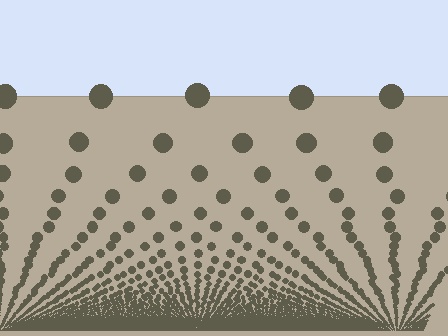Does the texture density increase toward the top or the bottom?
Density increases toward the bottom.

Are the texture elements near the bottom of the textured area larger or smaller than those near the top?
Smaller. The gradient is inverted — elements near the bottom are smaller and denser.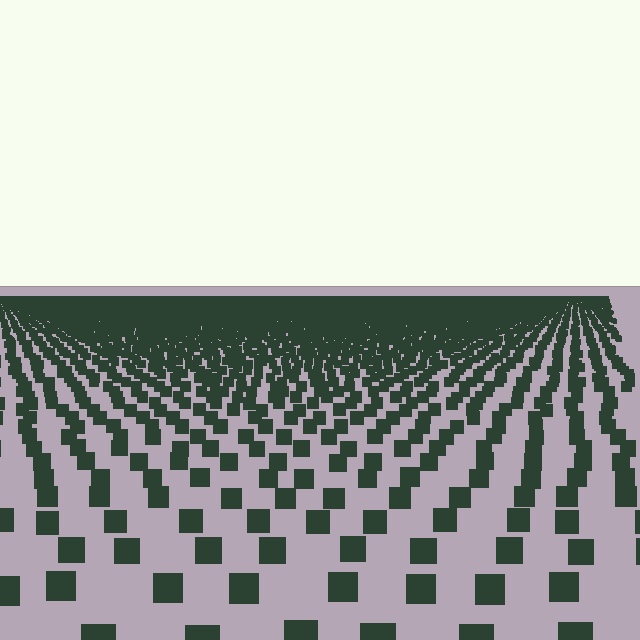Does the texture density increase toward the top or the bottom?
Density increases toward the top.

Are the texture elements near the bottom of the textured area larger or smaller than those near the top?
Larger. Near the bottom, elements are closer to the viewer and appear at a bigger on-screen size.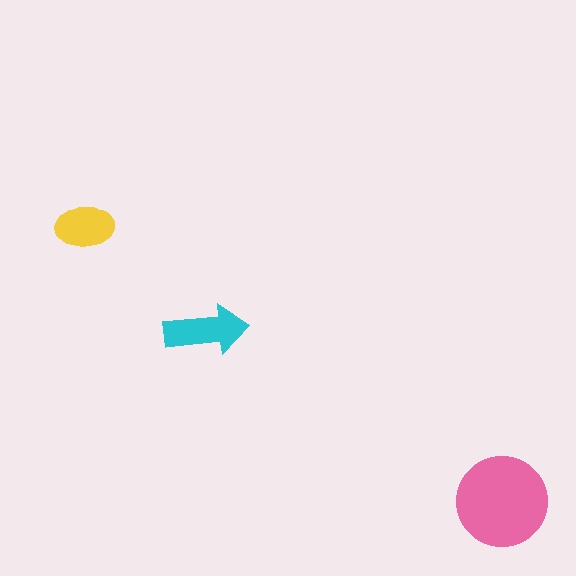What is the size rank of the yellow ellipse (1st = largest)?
3rd.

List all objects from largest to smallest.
The pink circle, the cyan arrow, the yellow ellipse.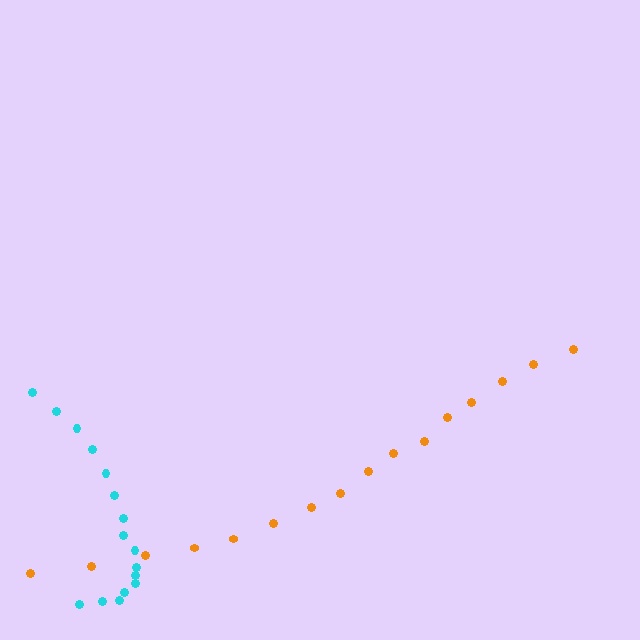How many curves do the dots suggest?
There are 2 distinct paths.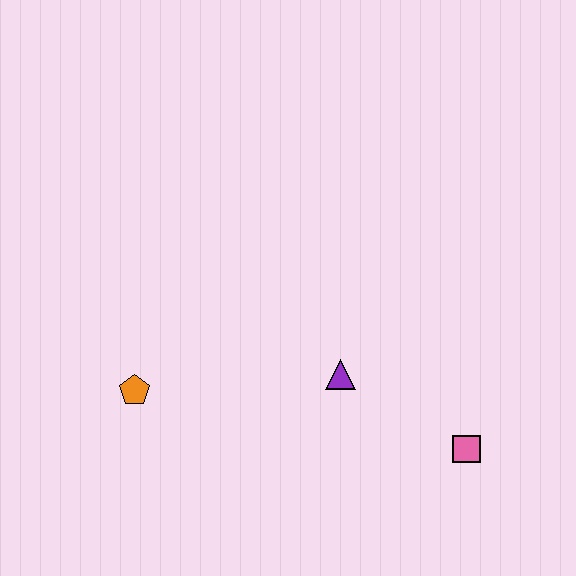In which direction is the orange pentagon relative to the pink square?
The orange pentagon is to the left of the pink square.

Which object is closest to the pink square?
The purple triangle is closest to the pink square.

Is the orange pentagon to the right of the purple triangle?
No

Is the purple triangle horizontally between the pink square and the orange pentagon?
Yes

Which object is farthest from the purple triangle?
The orange pentagon is farthest from the purple triangle.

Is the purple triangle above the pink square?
Yes